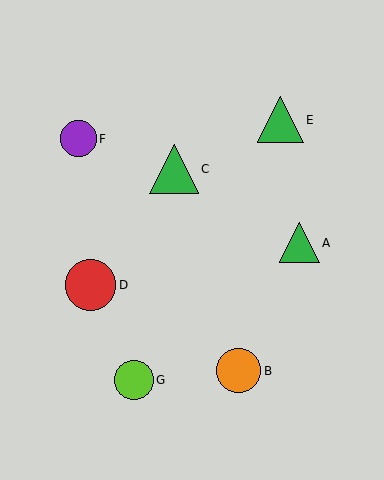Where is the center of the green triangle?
The center of the green triangle is at (280, 120).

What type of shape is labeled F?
Shape F is a purple circle.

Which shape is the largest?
The red circle (labeled D) is the largest.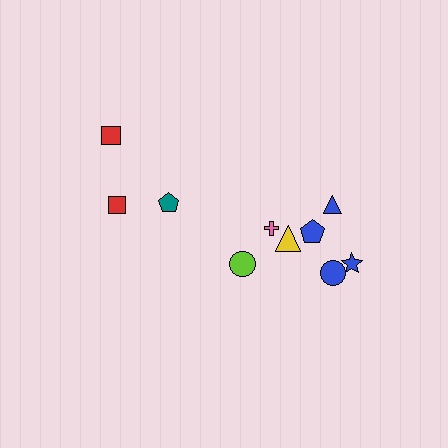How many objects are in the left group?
There are 3 objects.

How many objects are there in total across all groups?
There are 10 objects.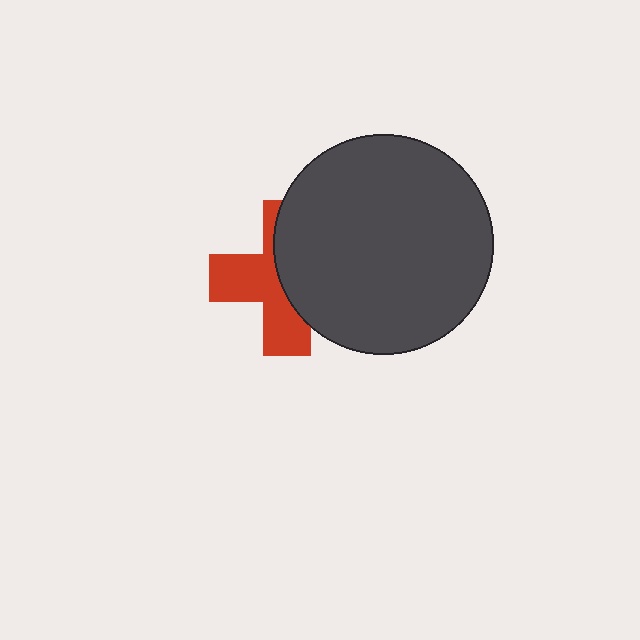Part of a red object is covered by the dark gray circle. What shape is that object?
It is a cross.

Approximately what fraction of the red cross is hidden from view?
Roughly 51% of the red cross is hidden behind the dark gray circle.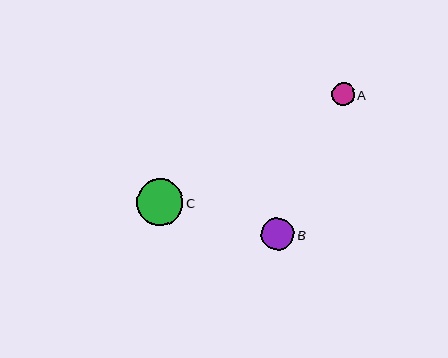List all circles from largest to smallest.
From largest to smallest: C, B, A.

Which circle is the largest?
Circle C is the largest with a size of approximately 46 pixels.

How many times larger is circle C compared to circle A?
Circle C is approximately 2.0 times the size of circle A.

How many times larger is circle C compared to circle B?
Circle C is approximately 1.4 times the size of circle B.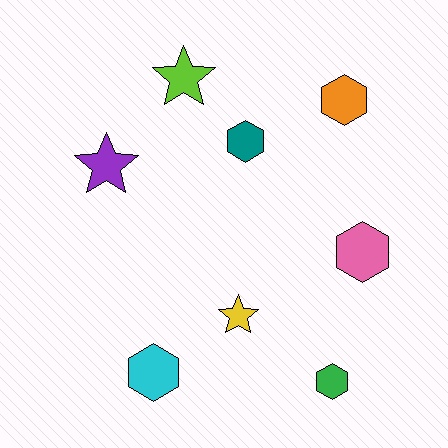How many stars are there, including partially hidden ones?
There are 3 stars.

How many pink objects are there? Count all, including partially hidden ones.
There is 1 pink object.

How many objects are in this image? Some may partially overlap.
There are 8 objects.